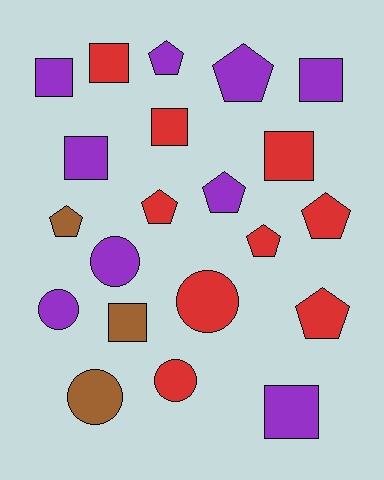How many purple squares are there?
There are 4 purple squares.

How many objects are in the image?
There are 21 objects.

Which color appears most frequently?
Purple, with 9 objects.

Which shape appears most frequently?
Pentagon, with 8 objects.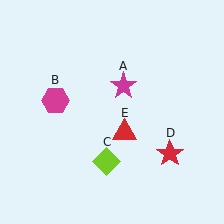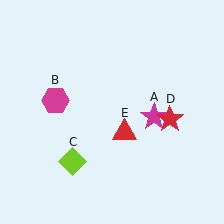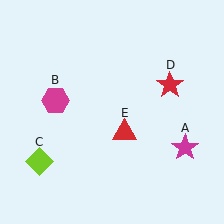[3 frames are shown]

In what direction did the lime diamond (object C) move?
The lime diamond (object C) moved left.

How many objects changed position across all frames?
3 objects changed position: magenta star (object A), lime diamond (object C), red star (object D).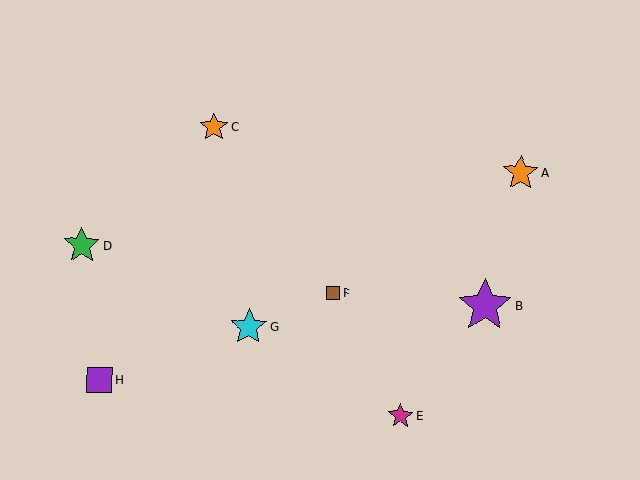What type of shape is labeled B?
Shape B is a purple star.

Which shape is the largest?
The purple star (labeled B) is the largest.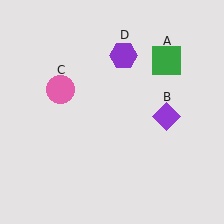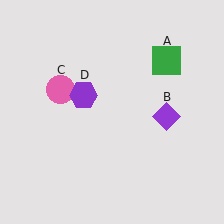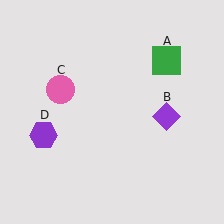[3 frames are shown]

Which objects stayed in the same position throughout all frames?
Green square (object A) and purple diamond (object B) and pink circle (object C) remained stationary.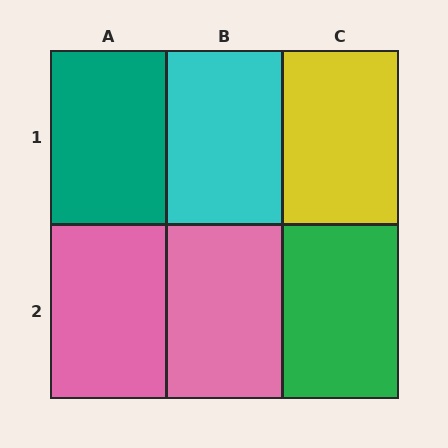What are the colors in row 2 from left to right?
Pink, pink, green.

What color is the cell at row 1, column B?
Cyan.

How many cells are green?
1 cell is green.